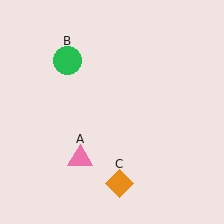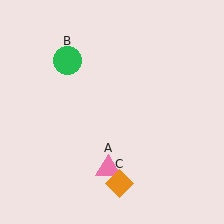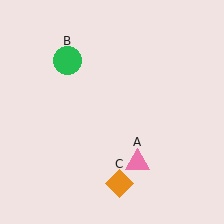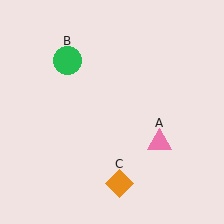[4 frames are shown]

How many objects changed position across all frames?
1 object changed position: pink triangle (object A).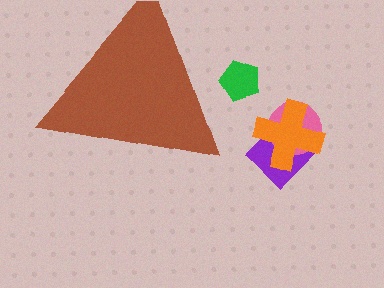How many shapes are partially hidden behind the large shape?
1 shape is partially hidden.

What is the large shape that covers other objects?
A brown triangle.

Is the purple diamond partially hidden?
No, the purple diamond is fully visible.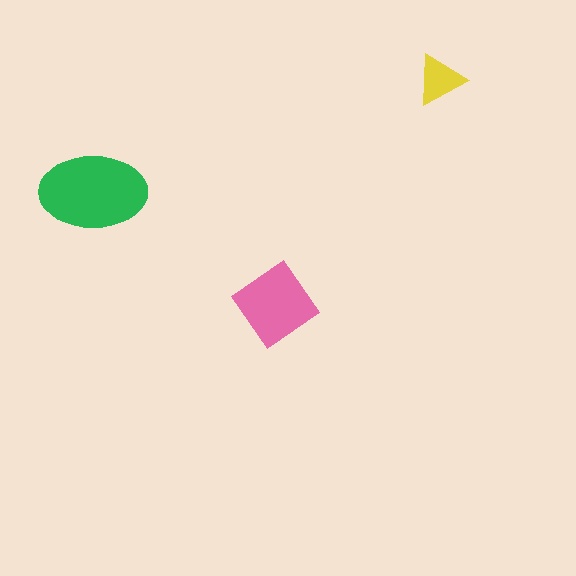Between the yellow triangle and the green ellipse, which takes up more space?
The green ellipse.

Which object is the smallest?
The yellow triangle.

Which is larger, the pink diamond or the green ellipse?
The green ellipse.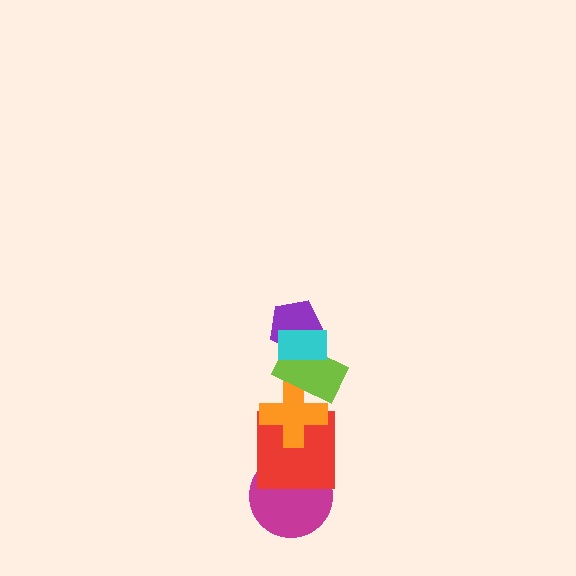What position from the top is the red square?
The red square is 5th from the top.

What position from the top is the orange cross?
The orange cross is 4th from the top.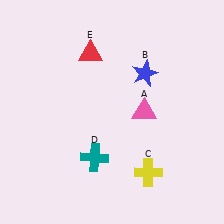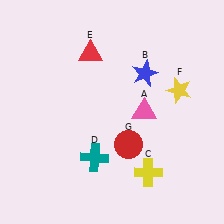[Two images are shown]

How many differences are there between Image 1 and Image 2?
There are 2 differences between the two images.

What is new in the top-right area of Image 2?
A yellow star (F) was added in the top-right area of Image 2.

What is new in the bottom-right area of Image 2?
A red circle (G) was added in the bottom-right area of Image 2.